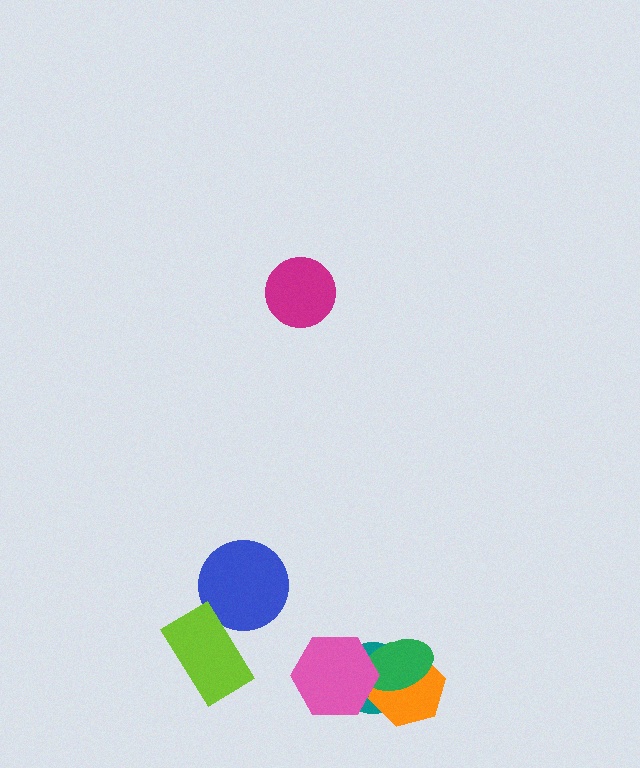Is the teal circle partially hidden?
Yes, it is partially covered by another shape.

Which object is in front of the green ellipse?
The pink hexagon is in front of the green ellipse.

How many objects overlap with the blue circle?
1 object overlaps with the blue circle.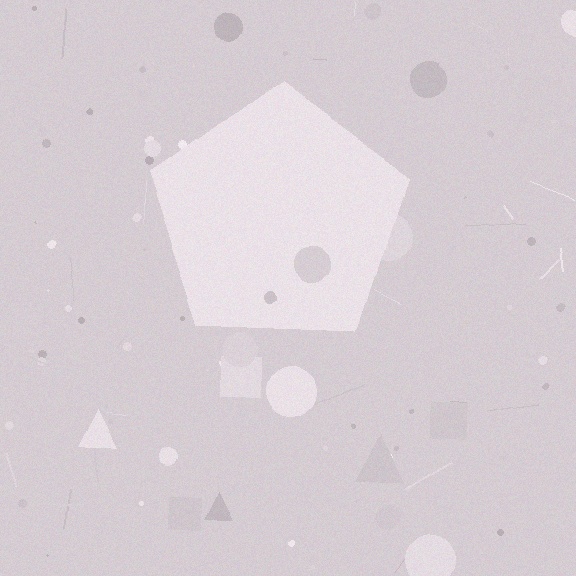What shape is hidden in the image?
A pentagon is hidden in the image.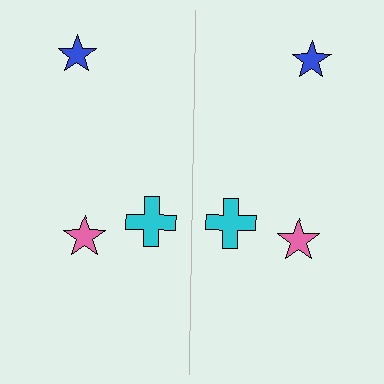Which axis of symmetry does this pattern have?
The pattern has a vertical axis of symmetry running through the center of the image.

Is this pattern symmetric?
Yes, this pattern has bilateral (reflection) symmetry.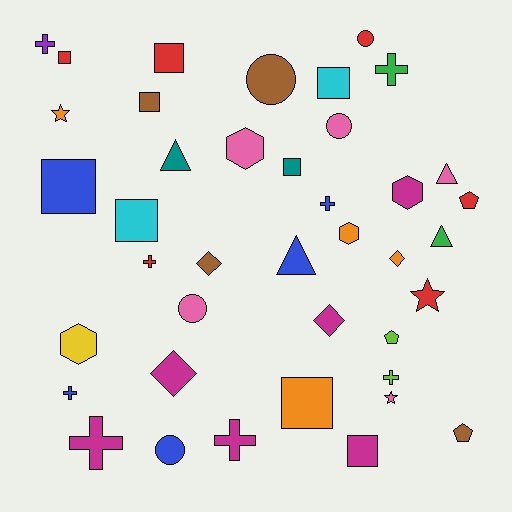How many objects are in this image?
There are 40 objects.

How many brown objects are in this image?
There are 4 brown objects.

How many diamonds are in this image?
There are 4 diamonds.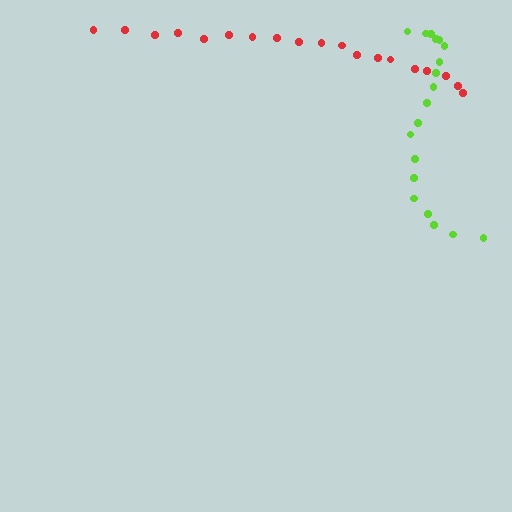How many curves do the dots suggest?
There are 2 distinct paths.